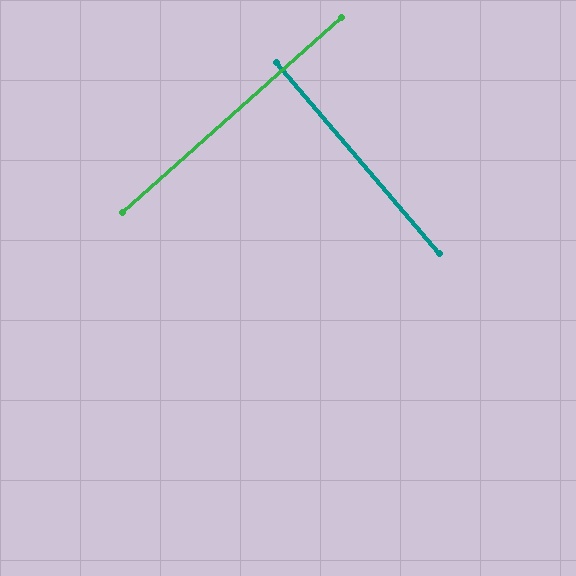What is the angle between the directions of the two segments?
Approximately 89 degrees.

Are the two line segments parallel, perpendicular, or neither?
Perpendicular — they meet at approximately 89°.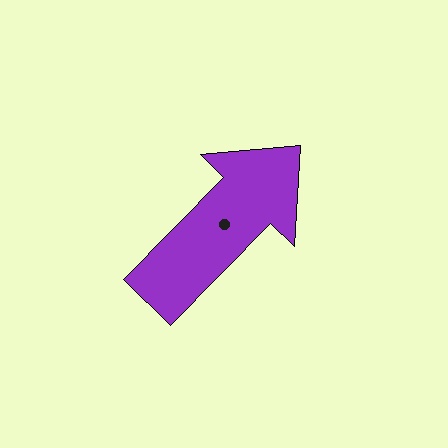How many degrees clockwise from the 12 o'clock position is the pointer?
Approximately 45 degrees.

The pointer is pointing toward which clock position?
Roughly 1 o'clock.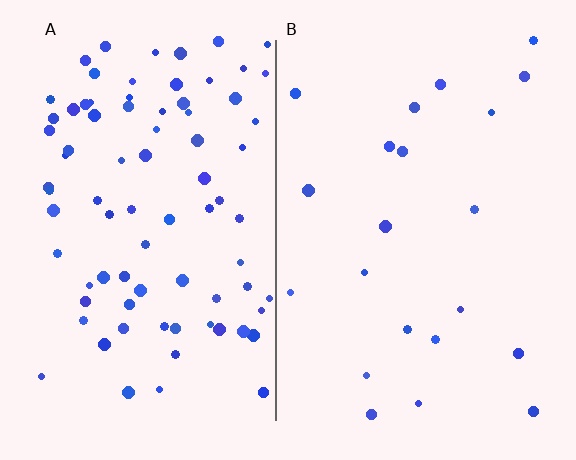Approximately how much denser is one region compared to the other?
Approximately 3.8× — region A over region B.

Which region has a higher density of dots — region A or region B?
A (the left).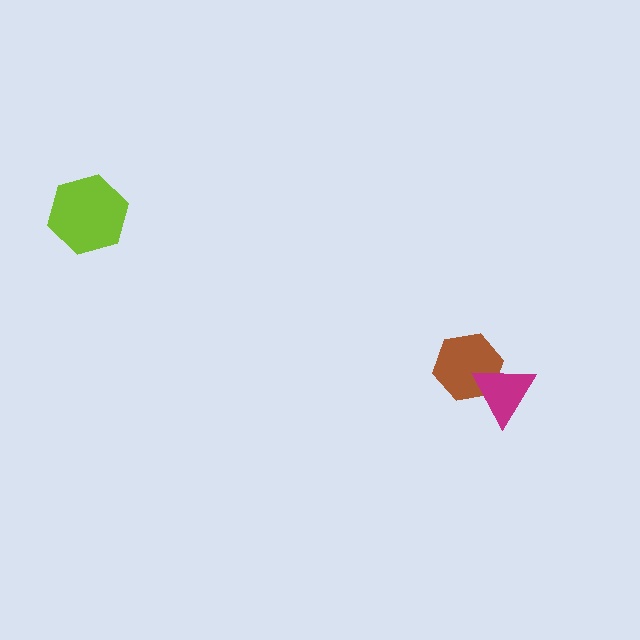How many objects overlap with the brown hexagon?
1 object overlaps with the brown hexagon.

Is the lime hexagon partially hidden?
No, no other shape covers it.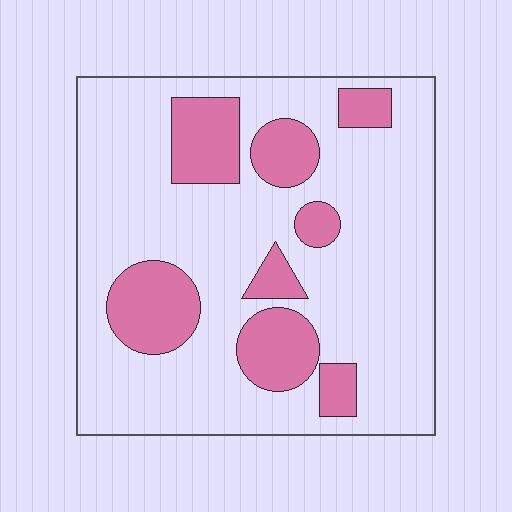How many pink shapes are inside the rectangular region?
8.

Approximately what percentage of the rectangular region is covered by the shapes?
Approximately 25%.